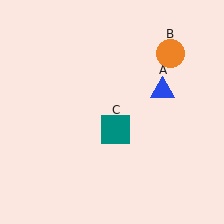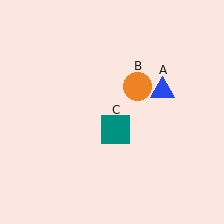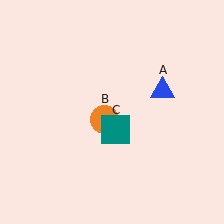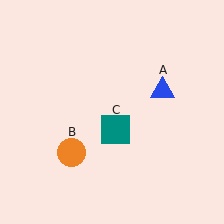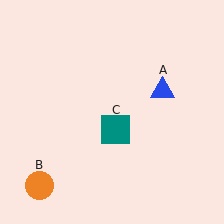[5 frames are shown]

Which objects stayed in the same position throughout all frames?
Blue triangle (object A) and teal square (object C) remained stationary.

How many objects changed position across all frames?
1 object changed position: orange circle (object B).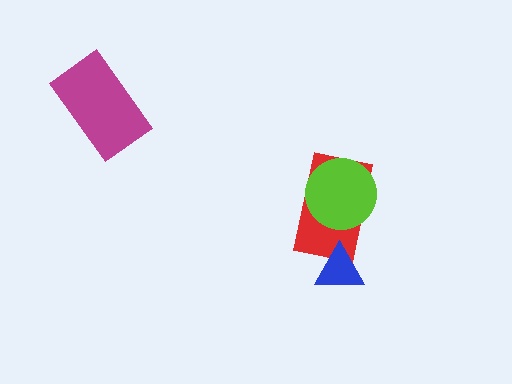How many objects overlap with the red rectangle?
2 objects overlap with the red rectangle.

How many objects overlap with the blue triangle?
1 object overlaps with the blue triangle.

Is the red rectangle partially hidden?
Yes, it is partially covered by another shape.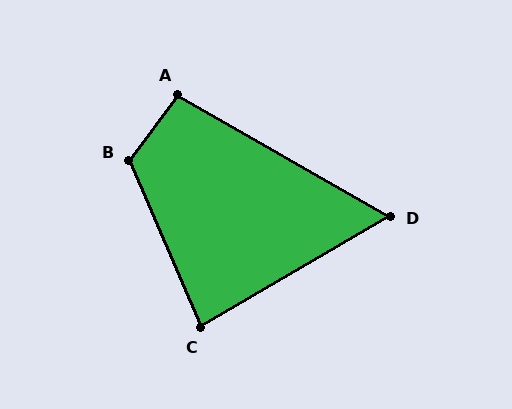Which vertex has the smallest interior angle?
D, at approximately 60 degrees.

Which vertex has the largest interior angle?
B, at approximately 120 degrees.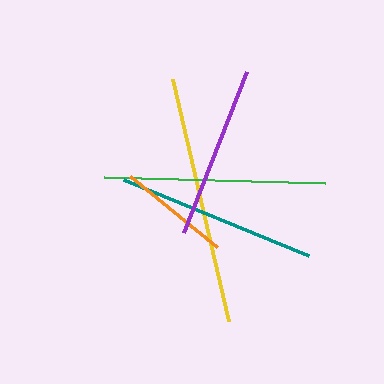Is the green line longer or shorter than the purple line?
The green line is longer than the purple line.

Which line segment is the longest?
The yellow line is the longest at approximately 248 pixels.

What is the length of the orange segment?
The orange segment is approximately 113 pixels long.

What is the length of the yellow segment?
The yellow segment is approximately 248 pixels long.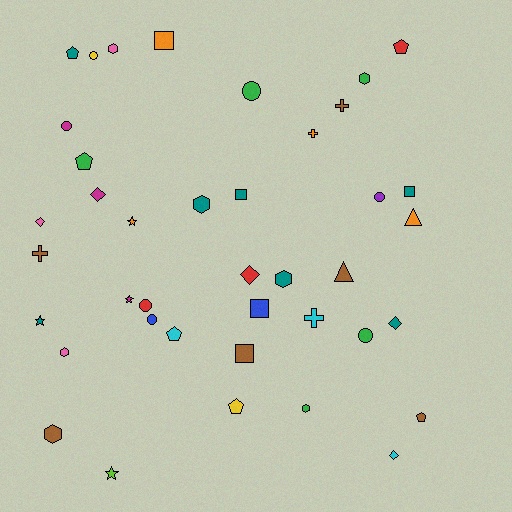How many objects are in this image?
There are 40 objects.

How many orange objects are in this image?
There are 4 orange objects.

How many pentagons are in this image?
There are 6 pentagons.